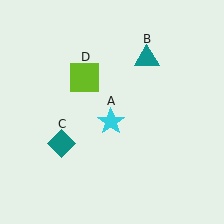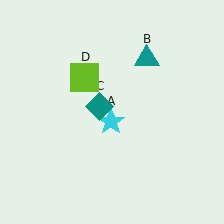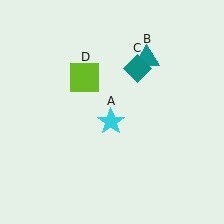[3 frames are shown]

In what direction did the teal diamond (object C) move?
The teal diamond (object C) moved up and to the right.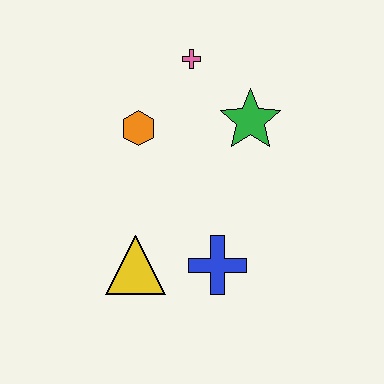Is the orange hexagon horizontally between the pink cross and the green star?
No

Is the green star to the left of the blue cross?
No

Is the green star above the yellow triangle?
Yes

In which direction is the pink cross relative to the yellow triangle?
The pink cross is above the yellow triangle.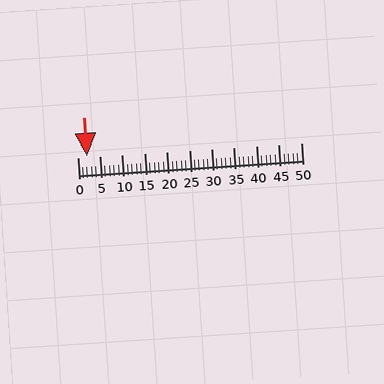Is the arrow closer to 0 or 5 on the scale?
The arrow is closer to 0.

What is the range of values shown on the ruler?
The ruler shows values from 0 to 50.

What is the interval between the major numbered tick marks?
The major tick marks are spaced 5 units apart.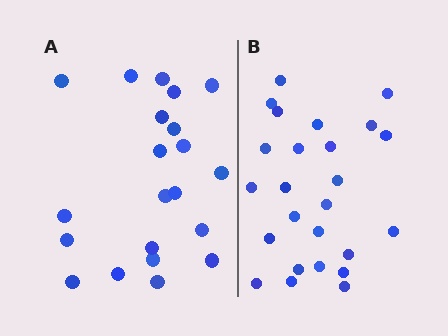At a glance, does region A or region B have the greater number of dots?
Region B (the right region) has more dots.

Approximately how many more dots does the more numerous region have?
Region B has about 4 more dots than region A.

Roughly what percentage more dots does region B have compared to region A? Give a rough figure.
About 20% more.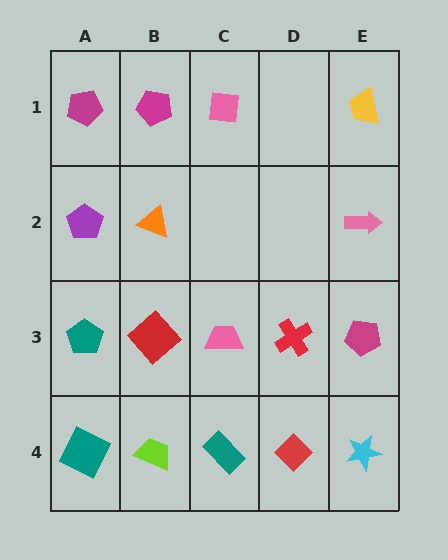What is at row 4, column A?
A teal square.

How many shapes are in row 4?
5 shapes.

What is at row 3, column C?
A pink trapezoid.